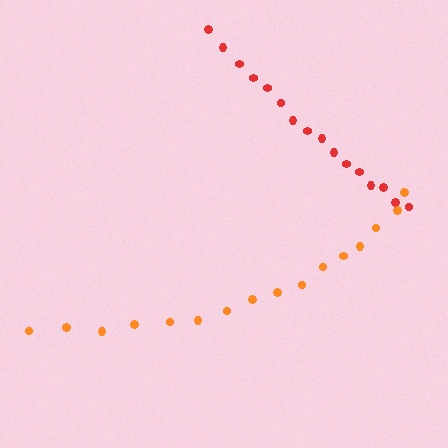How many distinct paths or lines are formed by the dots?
There are 2 distinct paths.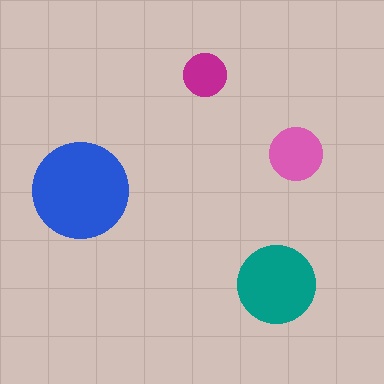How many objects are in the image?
There are 4 objects in the image.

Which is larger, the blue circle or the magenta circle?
The blue one.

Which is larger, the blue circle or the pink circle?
The blue one.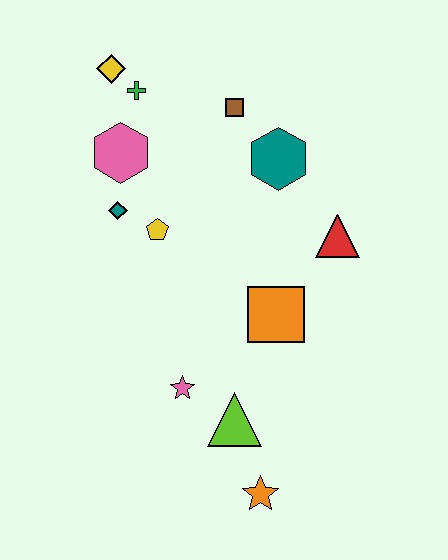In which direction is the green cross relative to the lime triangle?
The green cross is above the lime triangle.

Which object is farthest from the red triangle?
The yellow diamond is farthest from the red triangle.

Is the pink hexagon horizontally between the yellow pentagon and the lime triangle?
No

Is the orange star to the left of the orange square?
Yes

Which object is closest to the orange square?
The red triangle is closest to the orange square.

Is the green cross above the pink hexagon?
Yes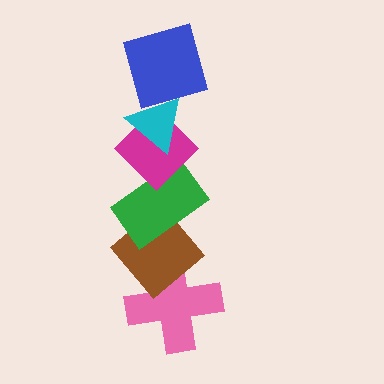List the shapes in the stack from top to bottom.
From top to bottom: the blue square, the cyan triangle, the magenta diamond, the green rectangle, the brown diamond, the pink cross.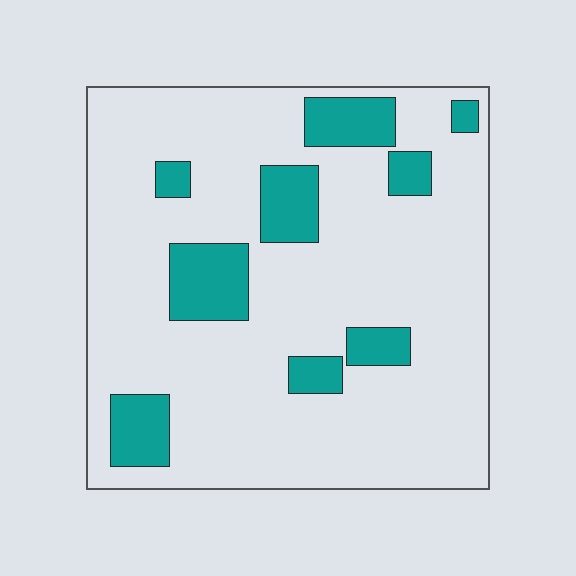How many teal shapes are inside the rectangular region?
9.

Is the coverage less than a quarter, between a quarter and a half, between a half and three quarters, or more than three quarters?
Less than a quarter.